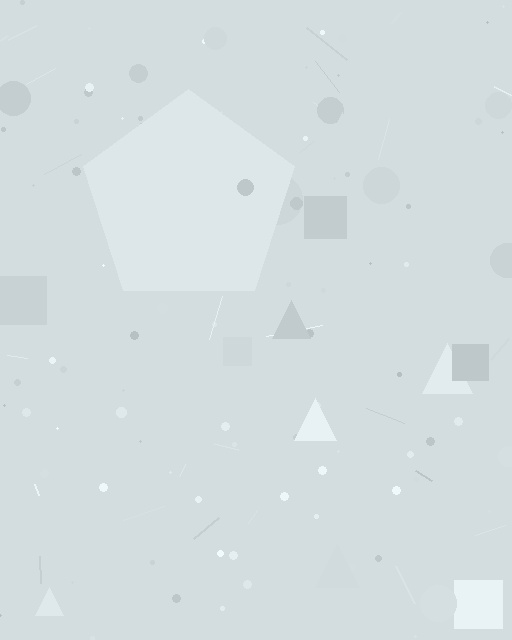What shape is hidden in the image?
A pentagon is hidden in the image.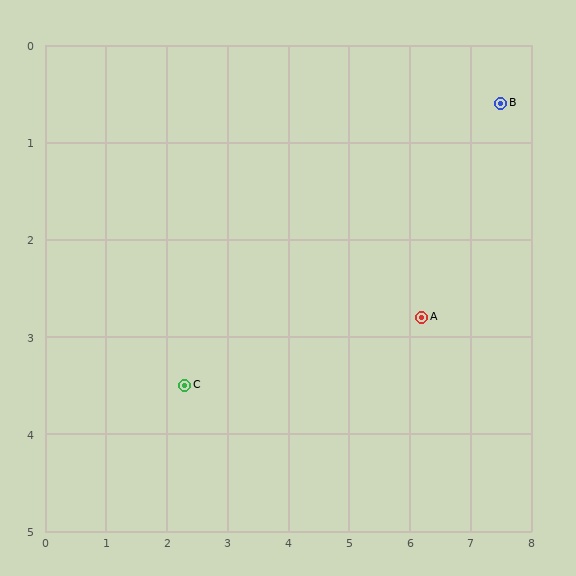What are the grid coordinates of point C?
Point C is at approximately (2.3, 3.5).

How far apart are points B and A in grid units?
Points B and A are about 2.6 grid units apart.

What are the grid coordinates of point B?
Point B is at approximately (7.5, 0.6).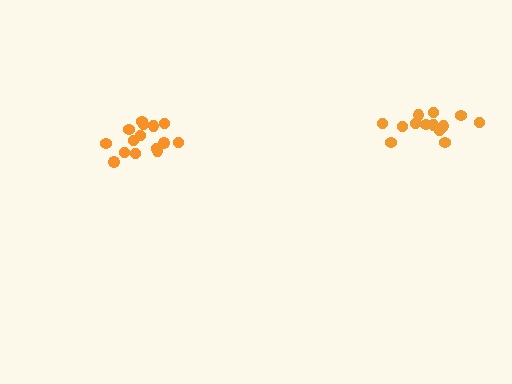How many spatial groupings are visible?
There are 2 spatial groupings.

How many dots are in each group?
Group 1: 15 dots, Group 2: 13 dots (28 total).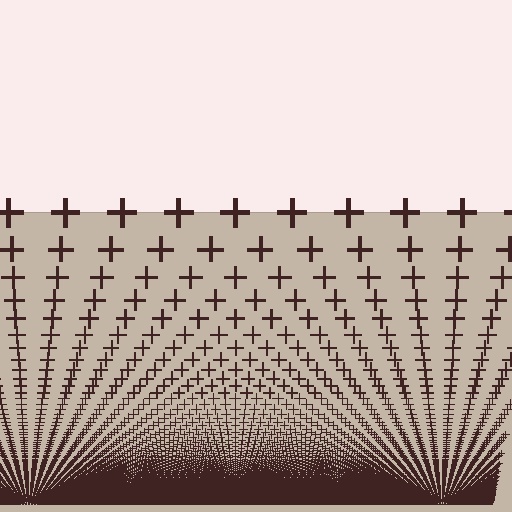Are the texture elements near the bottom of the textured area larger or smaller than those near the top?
Smaller. The gradient is inverted — elements near the bottom are smaller and denser.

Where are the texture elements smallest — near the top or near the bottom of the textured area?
Near the bottom.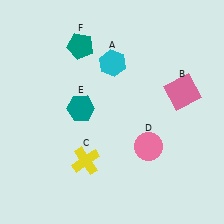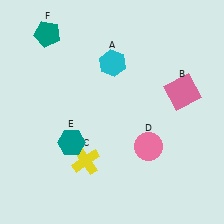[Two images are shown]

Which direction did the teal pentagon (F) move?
The teal pentagon (F) moved left.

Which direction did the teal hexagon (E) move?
The teal hexagon (E) moved down.